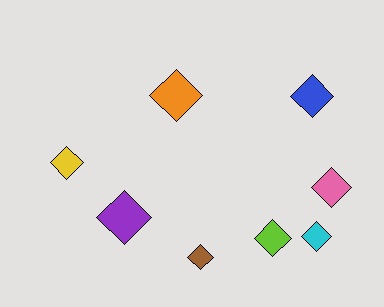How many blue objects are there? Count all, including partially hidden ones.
There is 1 blue object.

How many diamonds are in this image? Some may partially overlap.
There are 8 diamonds.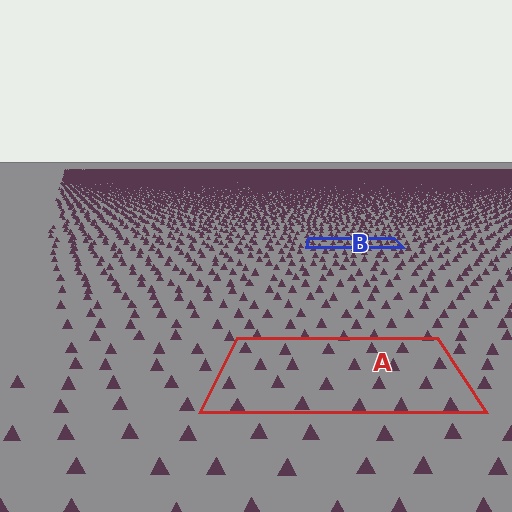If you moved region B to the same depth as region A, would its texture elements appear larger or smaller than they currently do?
They would appear larger. At a closer depth, the same texture elements are projected at a bigger on-screen size.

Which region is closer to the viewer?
Region A is closer. The texture elements there are larger and more spread out.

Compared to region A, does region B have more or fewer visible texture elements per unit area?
Region B has more texture elements per unit area — they are packed more densely because it is farther away.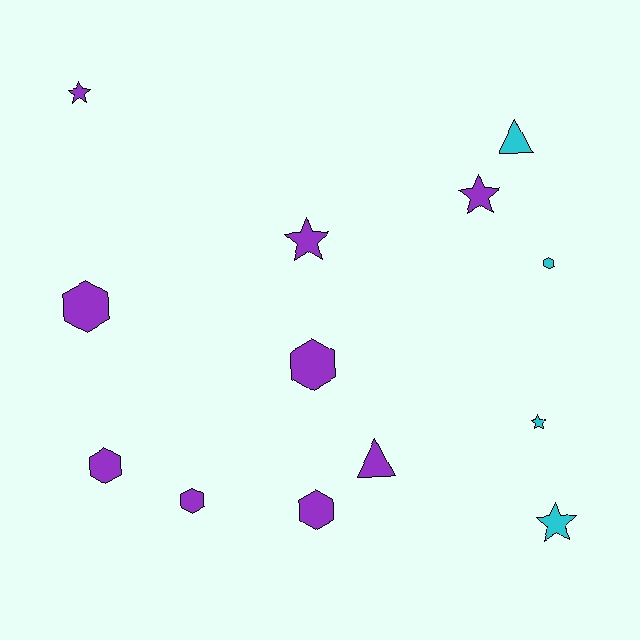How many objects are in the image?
There are 13 objects.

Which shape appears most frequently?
Hexagon, with 6 objects.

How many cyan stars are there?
There are 2 cyan stars.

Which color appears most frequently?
Purple, with 9 objects.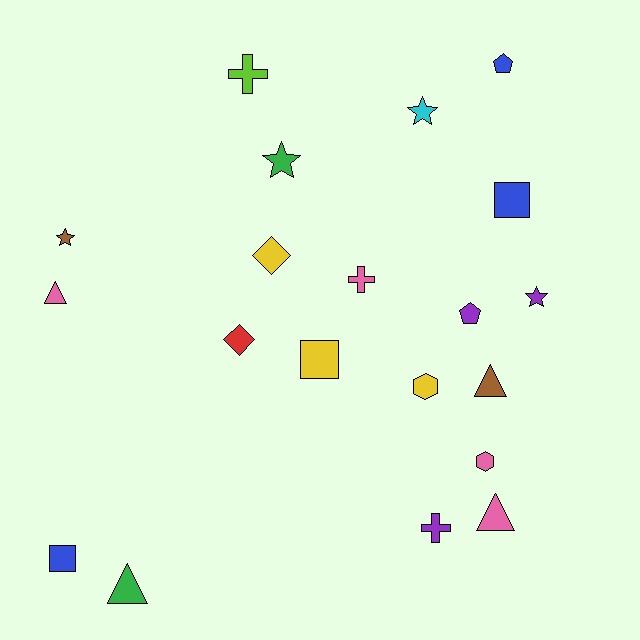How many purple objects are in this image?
There are 3 purple objects.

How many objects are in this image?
There are 20 objects.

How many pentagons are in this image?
There are 2 pentagons.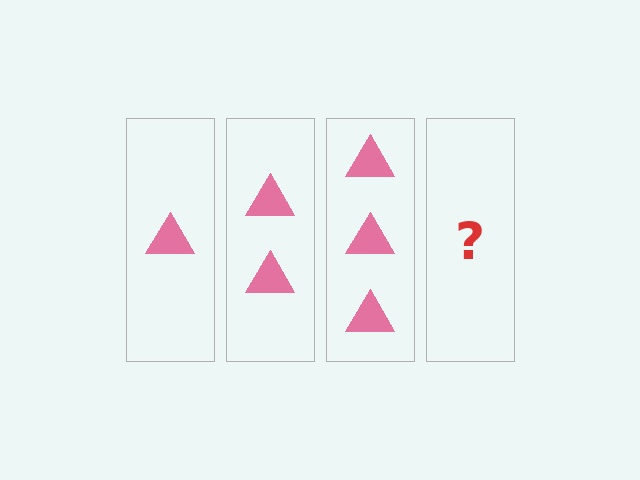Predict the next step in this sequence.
The next step is 4 triangles.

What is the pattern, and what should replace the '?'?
The pattern is that each step adds one more triangle. The '?' should be 4 triangles.